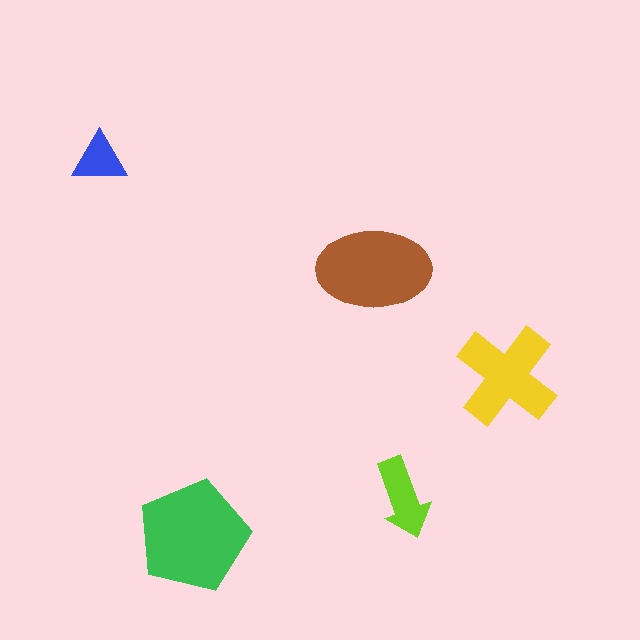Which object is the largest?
The green pentagon.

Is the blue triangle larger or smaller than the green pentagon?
Smaller.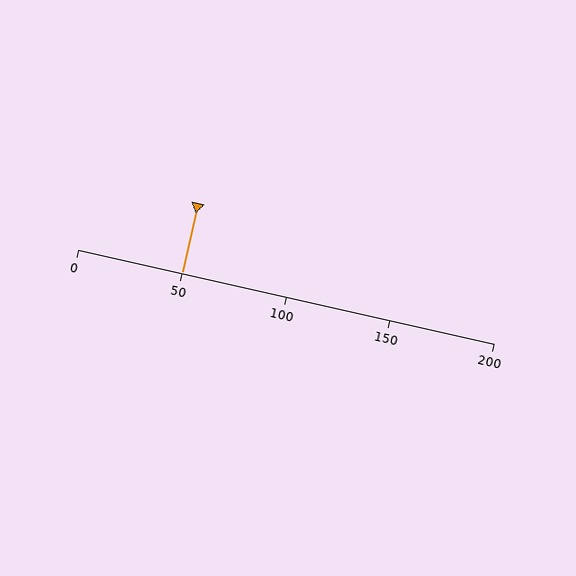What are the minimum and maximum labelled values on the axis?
The axis runs from 0 to 200.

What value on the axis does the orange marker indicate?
The marker indicates approximately 50.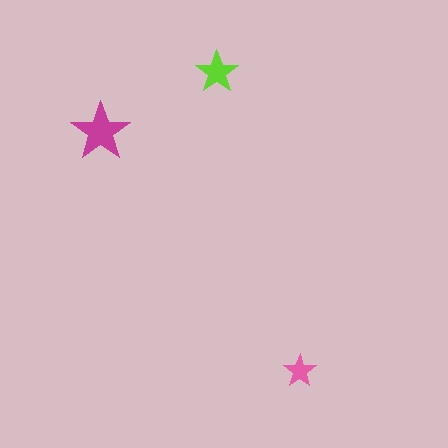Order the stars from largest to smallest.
the magenta one, the lime one, the pink one.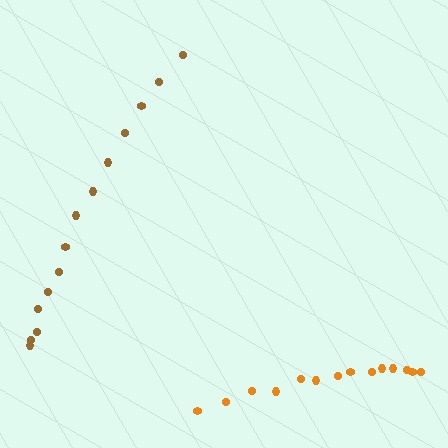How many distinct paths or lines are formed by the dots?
There are 2 distinct paths.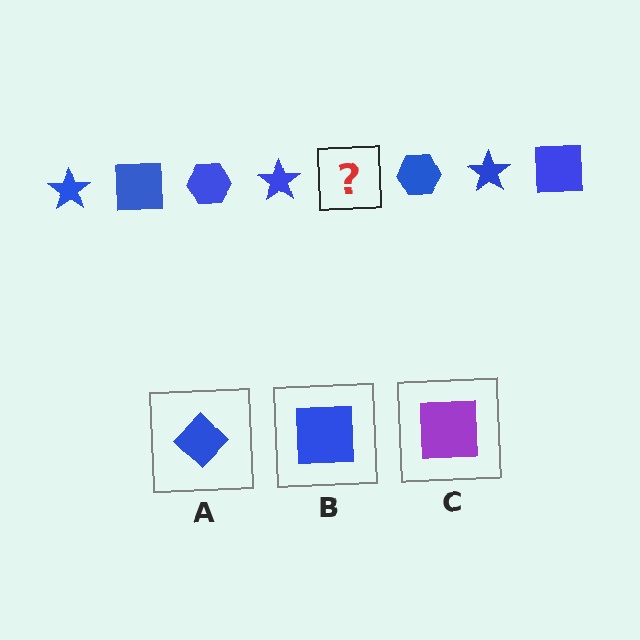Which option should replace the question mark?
Option B.